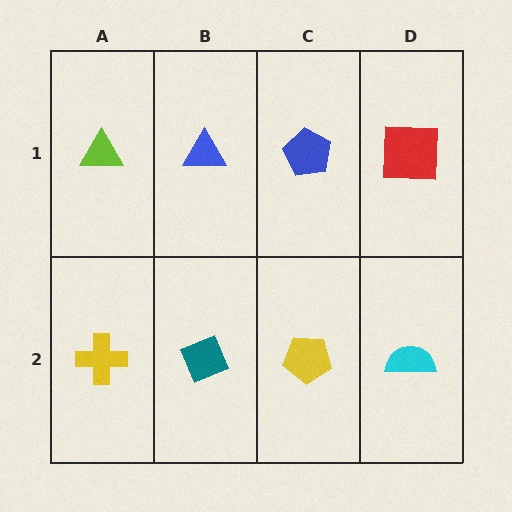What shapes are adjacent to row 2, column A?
A lime triangle (row 1, column A), a teal diamond (row 2, column B).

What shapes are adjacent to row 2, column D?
A red square (row 1, column D), a yellow pentagon (row 2, column C).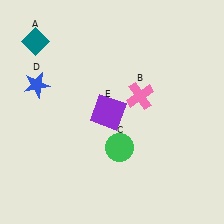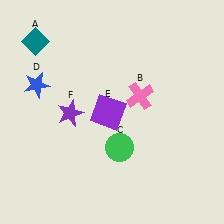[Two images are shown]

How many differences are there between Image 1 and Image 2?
There is 1 difference between the two images.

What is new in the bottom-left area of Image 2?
A purple star (F) was added in the bottom-left area of Image 2.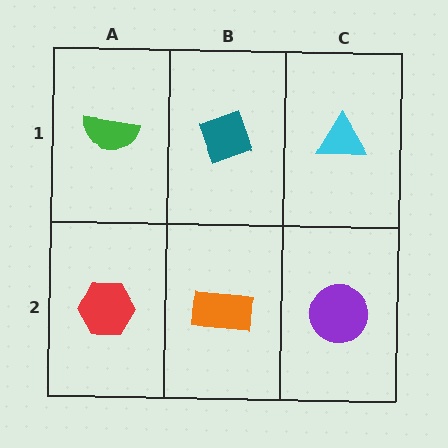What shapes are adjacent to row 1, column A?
A red hexagon (row 2, column A), a teal diamond (row 1, column B).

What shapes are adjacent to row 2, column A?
A green semicircle (row 1, column A), an orange rectangle (row 2, column B).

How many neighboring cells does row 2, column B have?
3.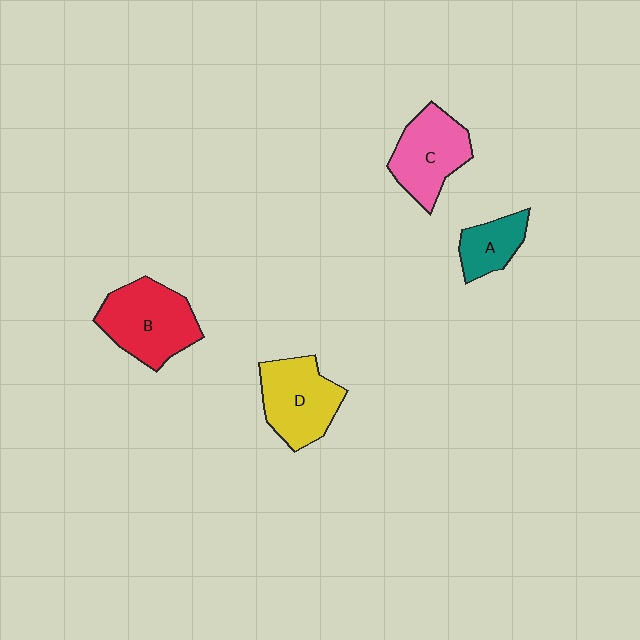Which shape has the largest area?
Shape B (red).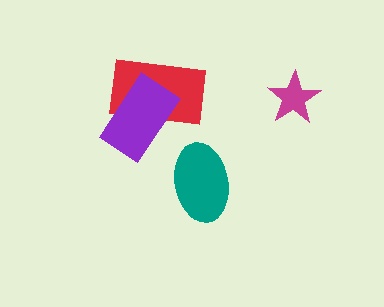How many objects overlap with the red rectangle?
1 object overlaps with the red rectangle.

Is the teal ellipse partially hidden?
No, no other shape covers it.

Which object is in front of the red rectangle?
The purple rectangle is in front of the red rectangle.